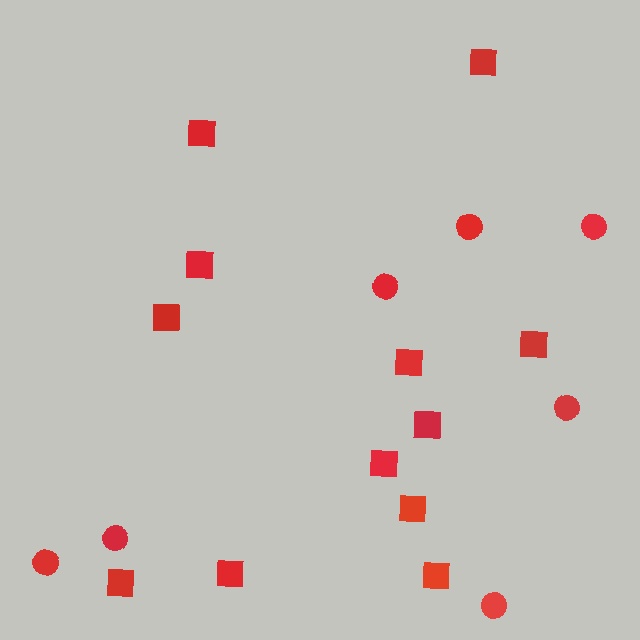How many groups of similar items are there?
There are 2 groups: one group of circles (7) and one group of squares (12).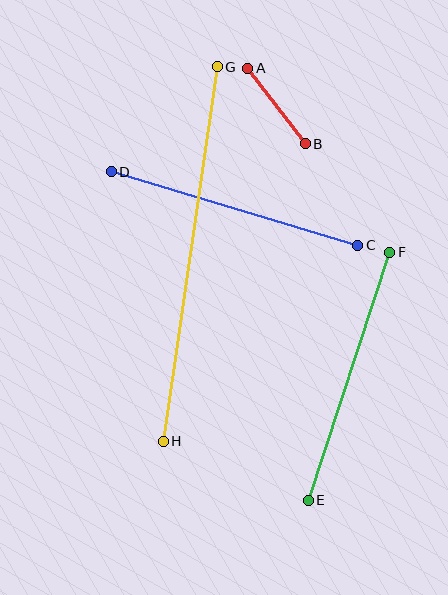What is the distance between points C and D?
The distance is approximately 257 pixels.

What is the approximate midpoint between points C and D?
The midpoint is at approximately (234, 208) pixels.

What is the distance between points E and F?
The distance is approximately 261 pixels.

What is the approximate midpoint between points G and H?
The midpoint is at approximately (190, 254) pixels.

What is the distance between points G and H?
The distance is approximately 379 pixels.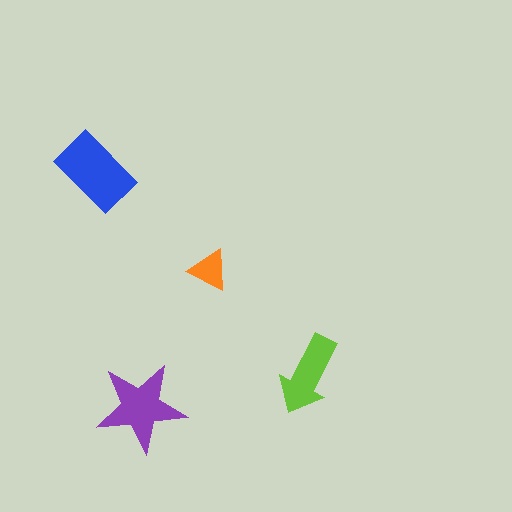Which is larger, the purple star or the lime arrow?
The purple star.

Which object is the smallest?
The orange triangle.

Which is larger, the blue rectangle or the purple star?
The blue rectangle.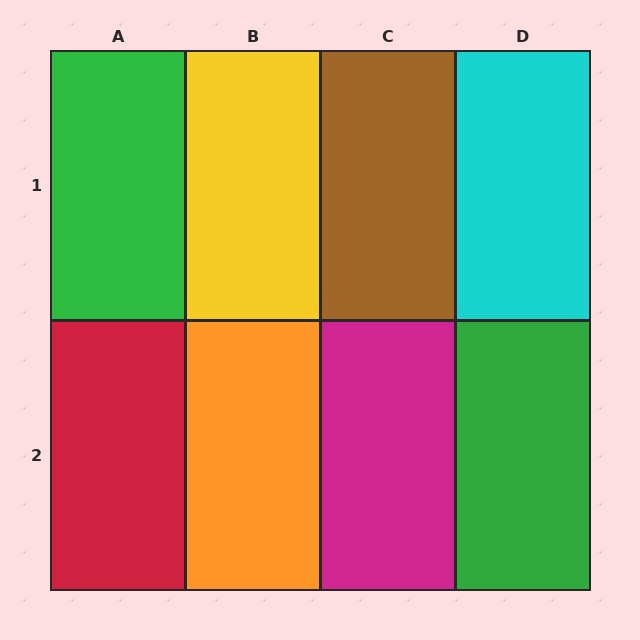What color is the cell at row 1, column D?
Cyan.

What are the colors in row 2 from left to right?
Red, orange, magenta, green.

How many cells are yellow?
1 cell is yellow.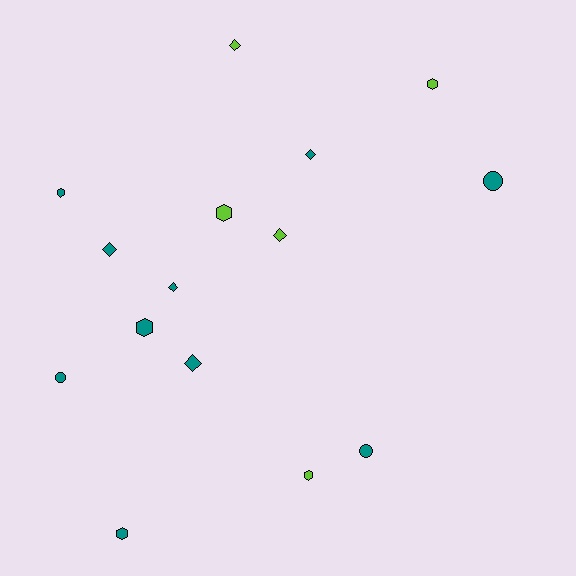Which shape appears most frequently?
Hexagon, with 6 objects.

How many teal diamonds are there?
There are 4 teal diamonds.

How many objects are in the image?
There are 15 objects.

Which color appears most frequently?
Teal, with 10 objects.